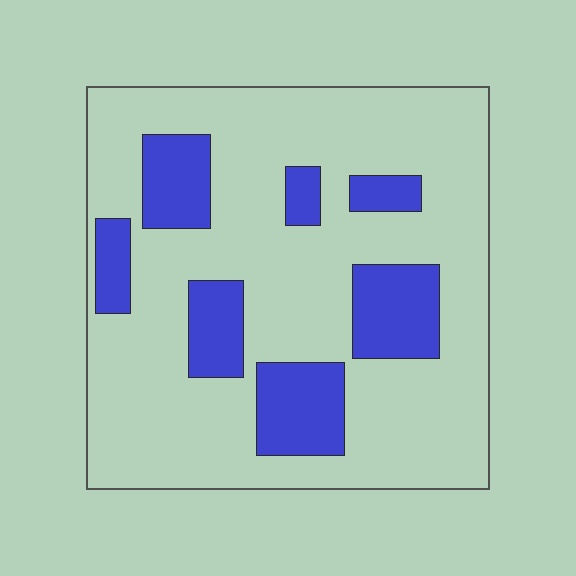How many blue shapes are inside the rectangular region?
7.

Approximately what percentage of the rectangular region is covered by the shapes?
Approximately 25%.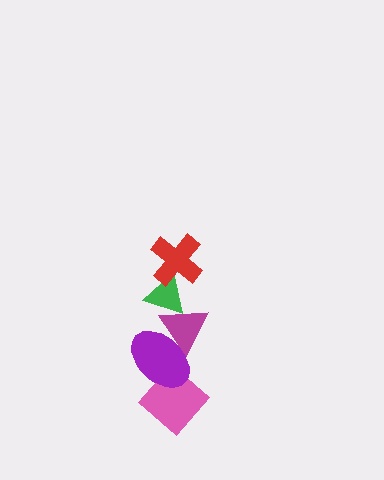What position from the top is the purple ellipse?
The purple ellipse is 4th from the top.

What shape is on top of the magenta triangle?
The green triangle is on top of the magenta triangle.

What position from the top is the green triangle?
The green triangle is 2nd from the top.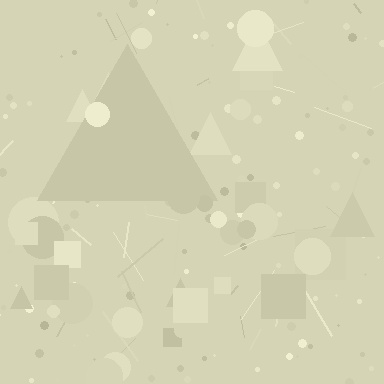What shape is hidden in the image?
A triangle is hidden in the image.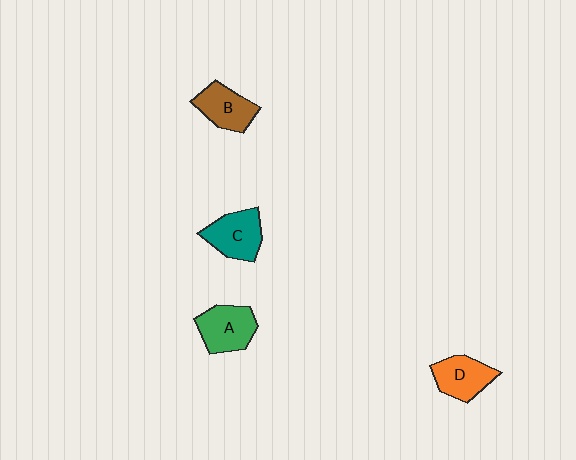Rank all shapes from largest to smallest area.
From largest to smallest: A (green), C (teal), D (orange), B (brown).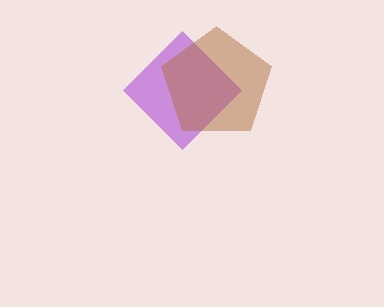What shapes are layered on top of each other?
The layered shapes are: a purple diamond, a brown pentagon.